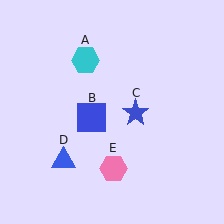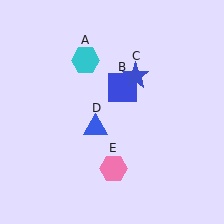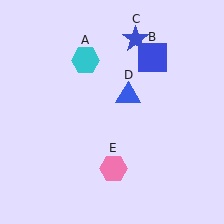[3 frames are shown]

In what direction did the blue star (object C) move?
The blue star (object C) moved up.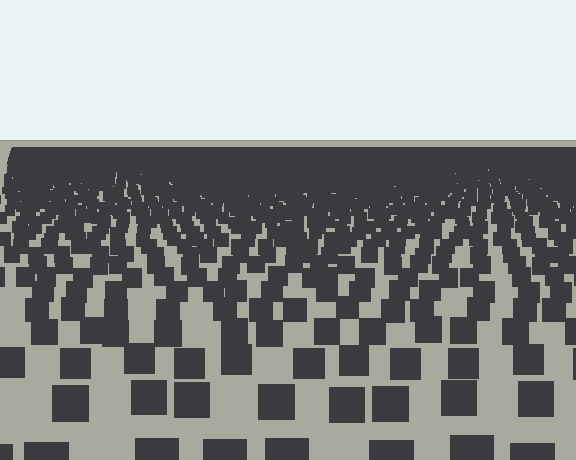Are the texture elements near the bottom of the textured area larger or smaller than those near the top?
Larger. Near the bottom, elements are closer to the viewer and appear at a bigger on-screen size.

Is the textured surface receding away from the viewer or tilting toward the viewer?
The surface is receding away from the viewer. Texture elements get smaller and denser toward the top.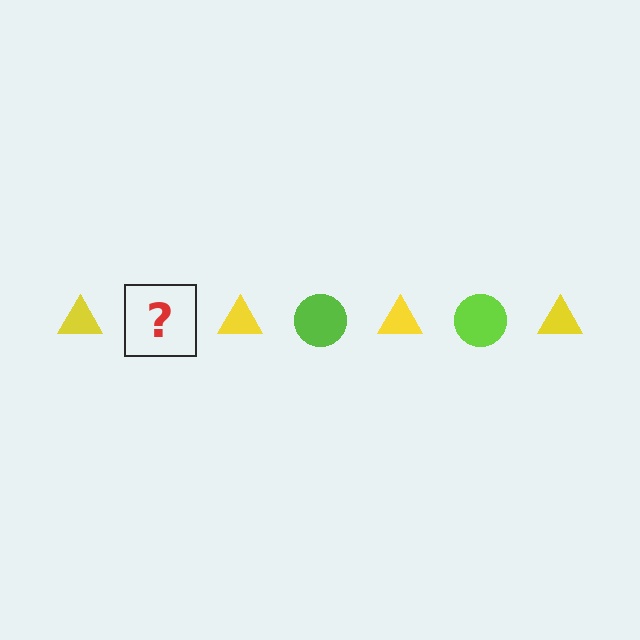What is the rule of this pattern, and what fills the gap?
The rule is that the pattern alternates between yellow triangle and lime circle. The gap should be filled with a lime circle.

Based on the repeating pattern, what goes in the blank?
The blank should be a lime circle.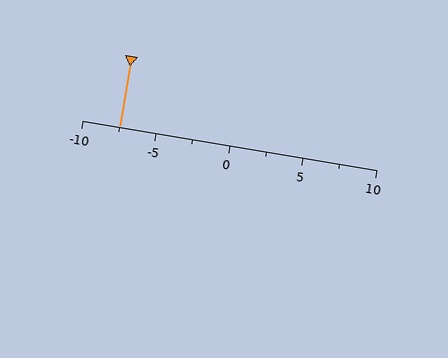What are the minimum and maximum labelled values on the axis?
The axis runs from -10 to 10.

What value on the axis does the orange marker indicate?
The marker indicates approximately -7.5.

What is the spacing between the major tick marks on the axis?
The major ticks are spaced 5 apart.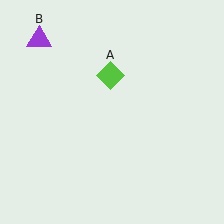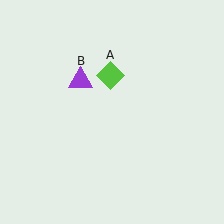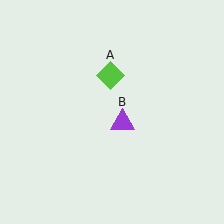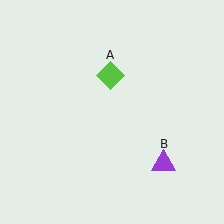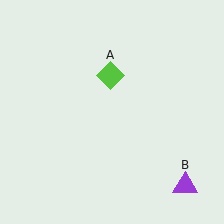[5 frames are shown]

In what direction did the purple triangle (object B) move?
The purple triangle (object B) moved down and to the right.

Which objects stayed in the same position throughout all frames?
Lime diamond (object A) remained stationary.